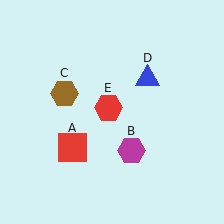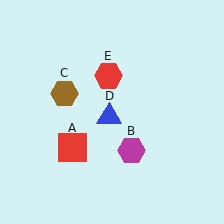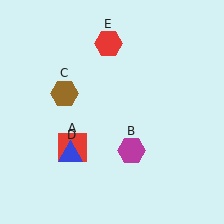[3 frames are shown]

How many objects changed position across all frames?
2 objects changed position: blue triangle (object D), red hexagon (object E).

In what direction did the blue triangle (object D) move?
The blue triangle (object D) moved down and to the left.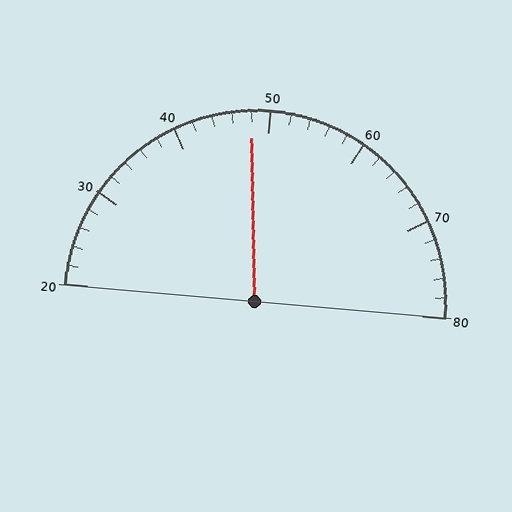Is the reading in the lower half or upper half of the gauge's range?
The reading is in the lower half of the range (20 to 80).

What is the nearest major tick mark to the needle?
The nearest major tick mark is 50.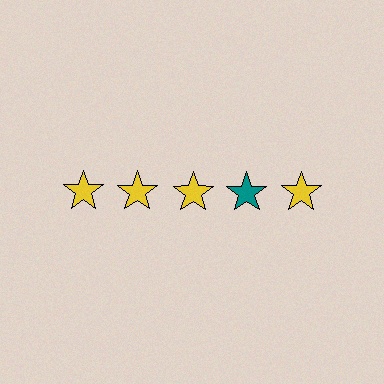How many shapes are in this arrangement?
There are 5 shapes arranged in a grid pattern.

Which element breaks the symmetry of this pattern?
The teal star in the top row, second from right column breaks the symmetry. All other shapes are yellow stars.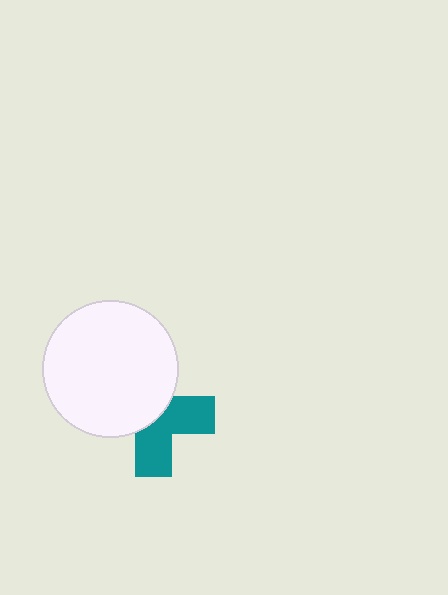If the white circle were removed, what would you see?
You would see the complete teal cross.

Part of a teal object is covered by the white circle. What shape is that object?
It is a cross.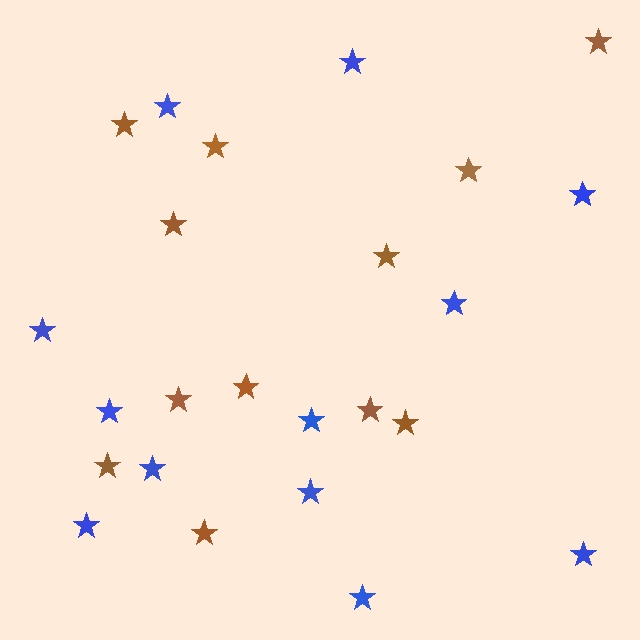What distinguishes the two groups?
There are 2 groups: one group of brown stars (12) and one group of blue stars (12).